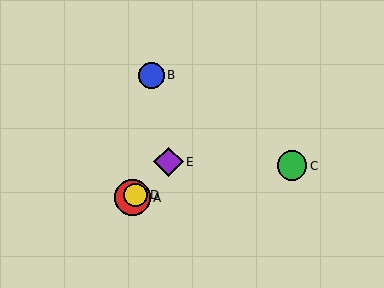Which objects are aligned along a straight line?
Objects A, D, E are aligned along a straight line.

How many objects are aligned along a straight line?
3 objects (A, D, E) are aligned along a straight line.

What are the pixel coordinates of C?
Object C is at (292, 166).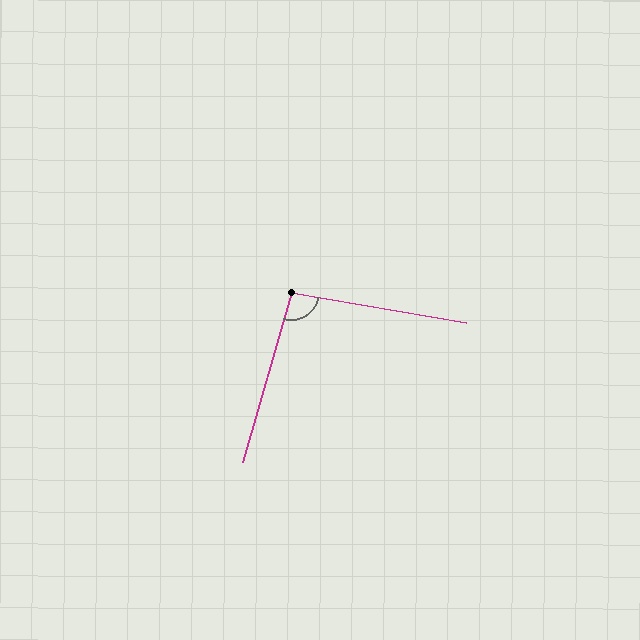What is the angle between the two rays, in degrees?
Approximately 96 degrees.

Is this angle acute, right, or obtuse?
It is obtuse.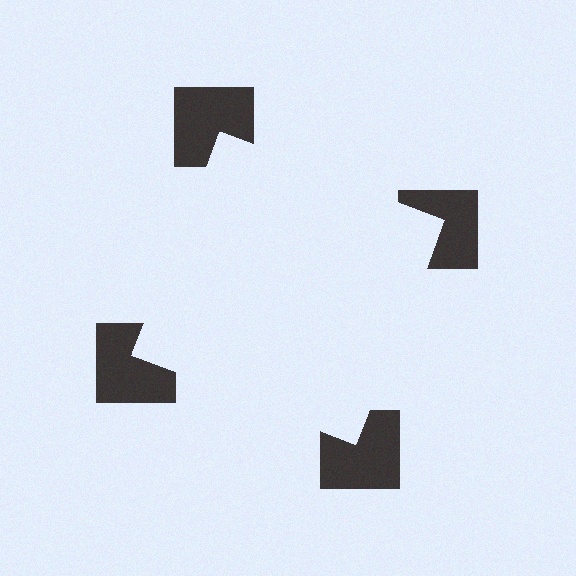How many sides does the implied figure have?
4 sides.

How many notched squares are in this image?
There are 4 — one at each vertex of the illusory square.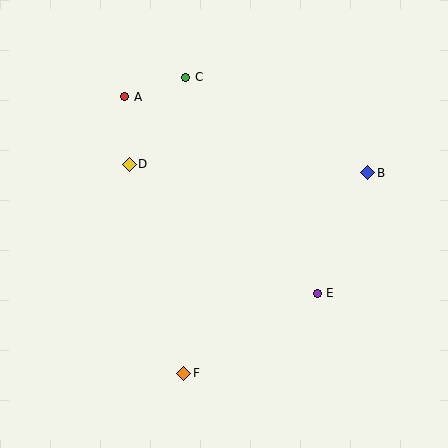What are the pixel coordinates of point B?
Point B is at (368, 173).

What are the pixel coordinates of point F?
Point F is at (184, 374).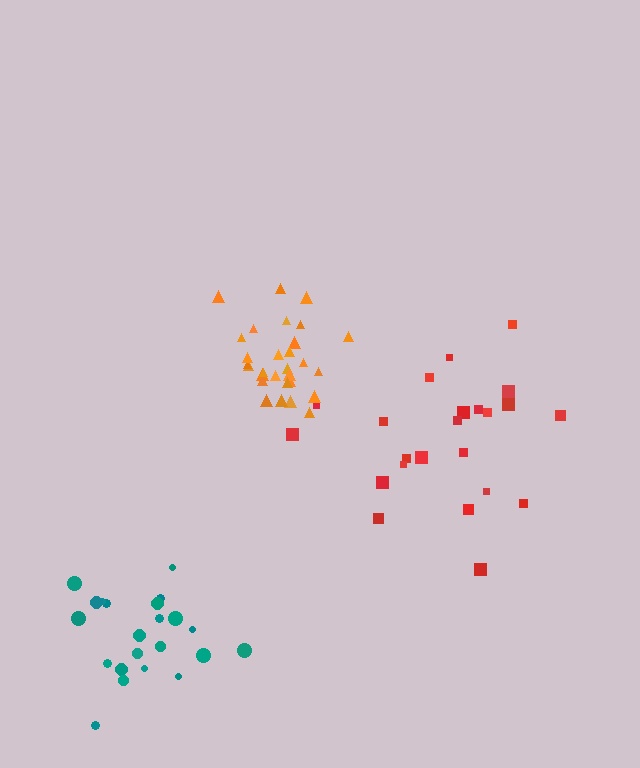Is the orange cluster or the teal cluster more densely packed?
Orange.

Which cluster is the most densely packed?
Orange.